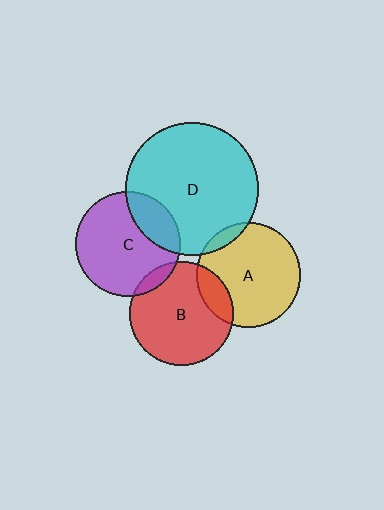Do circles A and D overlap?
Yes.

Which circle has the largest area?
Circle D (cyan).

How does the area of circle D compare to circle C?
Approximately 1.6 times.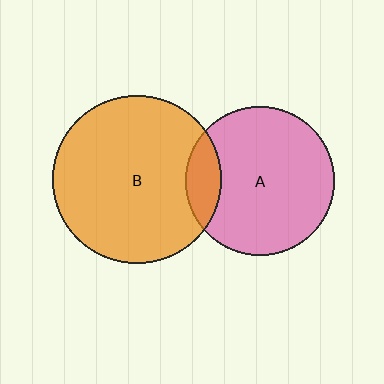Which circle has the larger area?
Circle B (orange).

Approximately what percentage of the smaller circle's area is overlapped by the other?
Approximately 15%.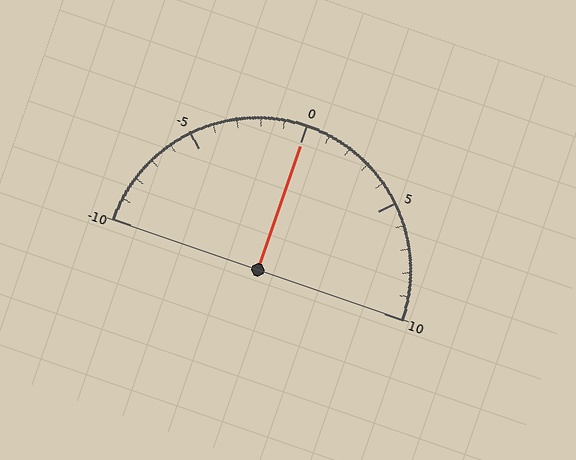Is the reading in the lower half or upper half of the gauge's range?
The reading is in the upper half of the range (-10 to 10).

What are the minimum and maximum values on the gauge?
The gauge ranges from -10 to 10.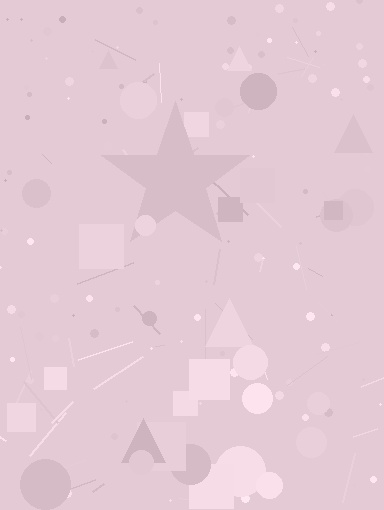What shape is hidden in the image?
A star is hidden in the image.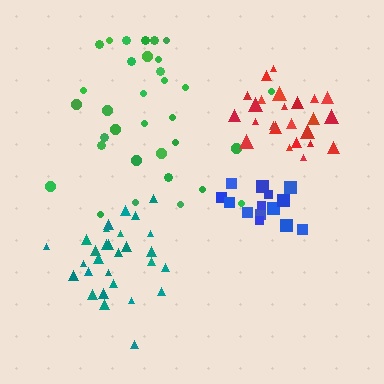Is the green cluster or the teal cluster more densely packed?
Teal.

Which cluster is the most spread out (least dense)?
Green.